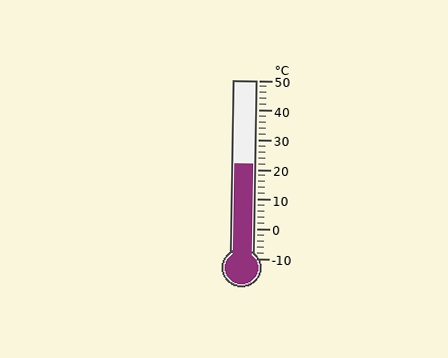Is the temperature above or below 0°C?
The temperature is above 0°C.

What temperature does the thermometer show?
The thermometer shows approximately 22°C.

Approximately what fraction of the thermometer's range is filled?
The thermometer is filled to approximately 55% of its range.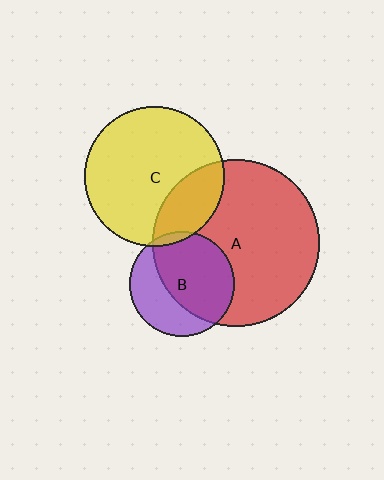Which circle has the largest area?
Circle A (red).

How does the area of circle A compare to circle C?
Approximately 1.4 times.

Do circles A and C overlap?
Yes.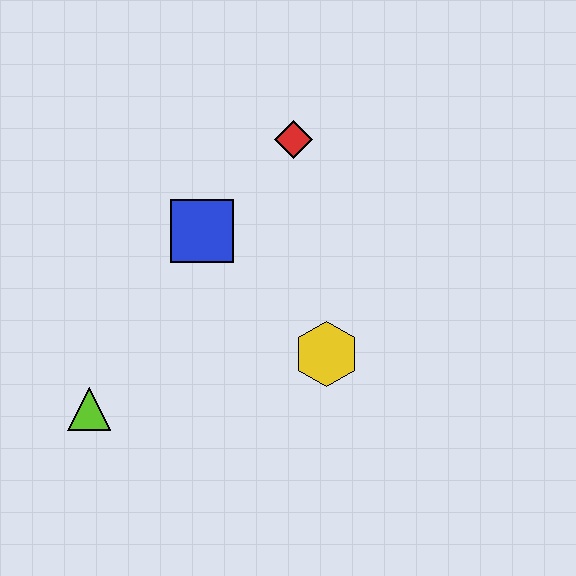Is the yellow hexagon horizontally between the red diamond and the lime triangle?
No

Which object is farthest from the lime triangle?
The red diamond is farthest from the lime triangle.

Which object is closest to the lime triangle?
The blue square is closest to the lime triangle.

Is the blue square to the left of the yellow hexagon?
Yes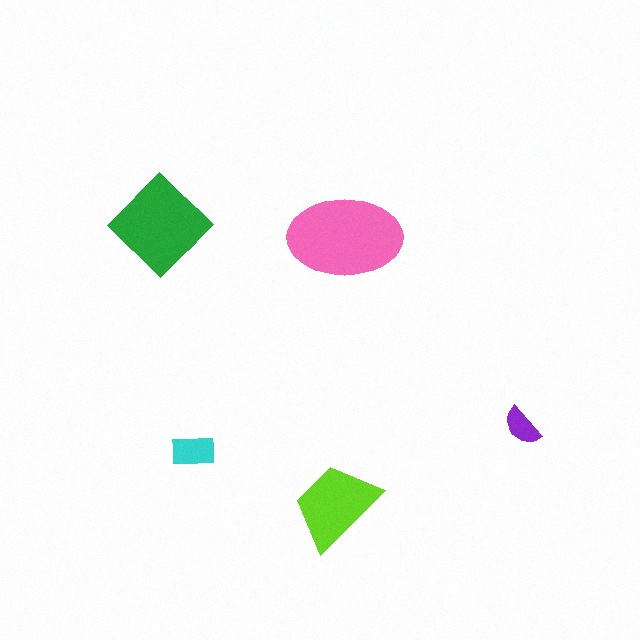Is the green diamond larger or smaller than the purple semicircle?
Larger.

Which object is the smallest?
The purple semicircle.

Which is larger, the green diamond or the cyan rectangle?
The green diamond.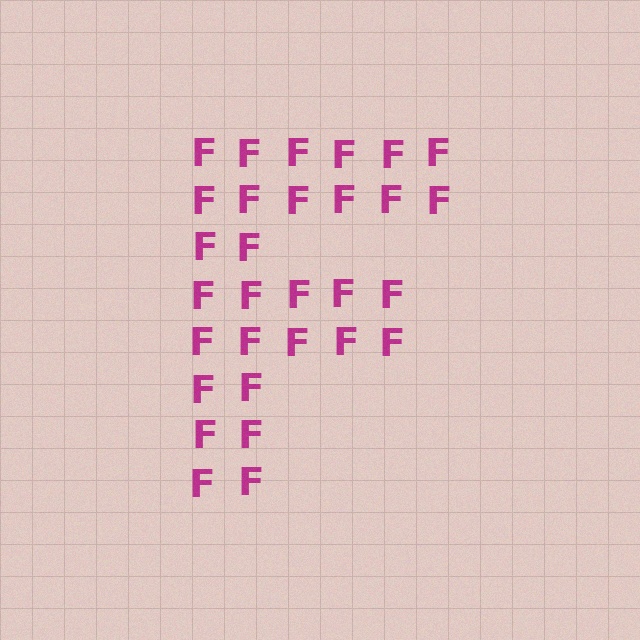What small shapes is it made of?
It is made of small letter F's.